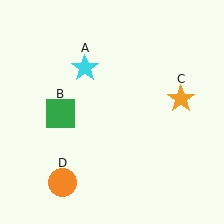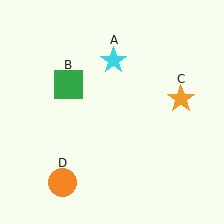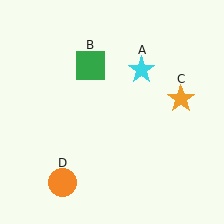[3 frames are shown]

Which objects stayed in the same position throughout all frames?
Orange star (object C) and orange circle (object D) remained stationary.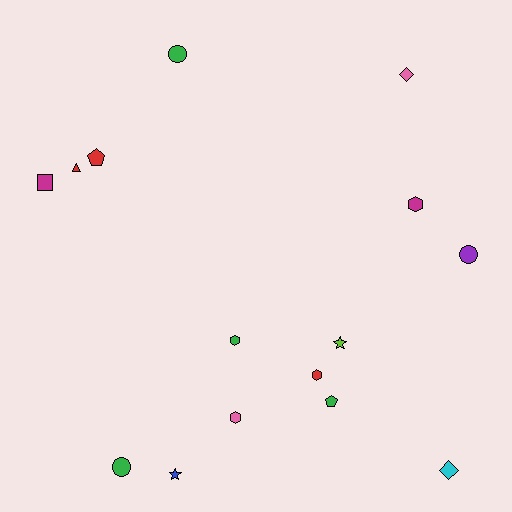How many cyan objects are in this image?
There is 1 cyan object.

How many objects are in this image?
There are 15 objects.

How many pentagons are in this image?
There are 2 pentagons.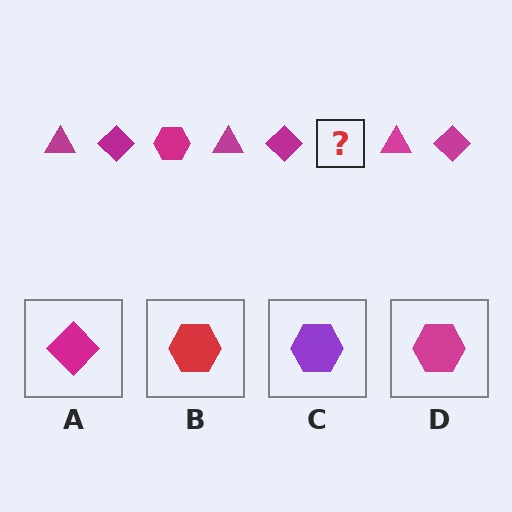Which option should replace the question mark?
Option D.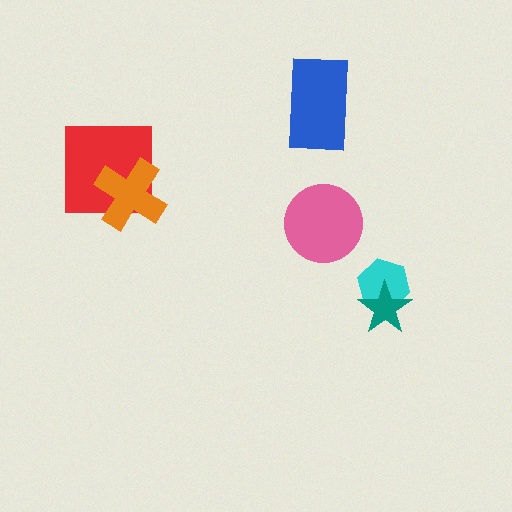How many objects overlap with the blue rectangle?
0 objects overlap with the blue rectangle.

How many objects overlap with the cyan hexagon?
1 object overlaps with the cyan hexagon.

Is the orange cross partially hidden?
No, no other shape covers it.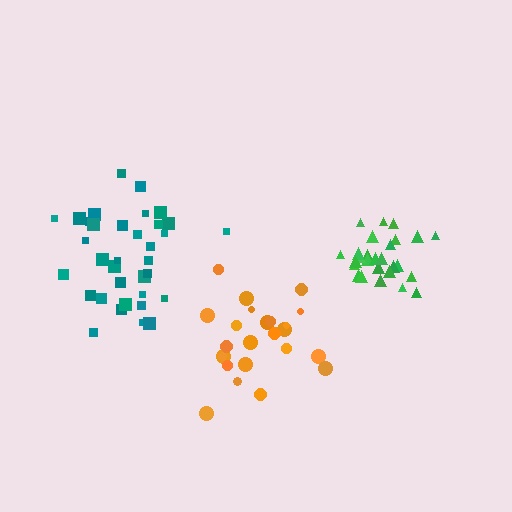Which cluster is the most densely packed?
Green.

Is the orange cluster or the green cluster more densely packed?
Green.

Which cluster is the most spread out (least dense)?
Orange.